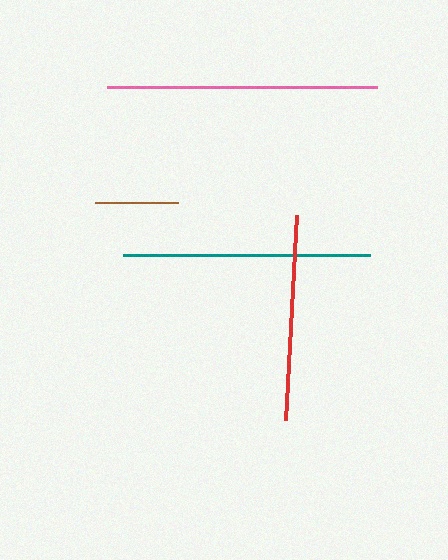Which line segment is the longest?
The pink line is the longest at approximately 271 pixels.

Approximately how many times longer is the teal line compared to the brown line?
The teal line is approximately 3.0 times the length of the brown line.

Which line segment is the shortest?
The brown line is the shortest at approximately 84 pixels.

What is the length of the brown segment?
The brown segment is approximately 84 pixels long.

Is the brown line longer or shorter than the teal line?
The teal line is longer than the brown line.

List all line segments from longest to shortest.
From longest to shortest: pink, teal, red, brown.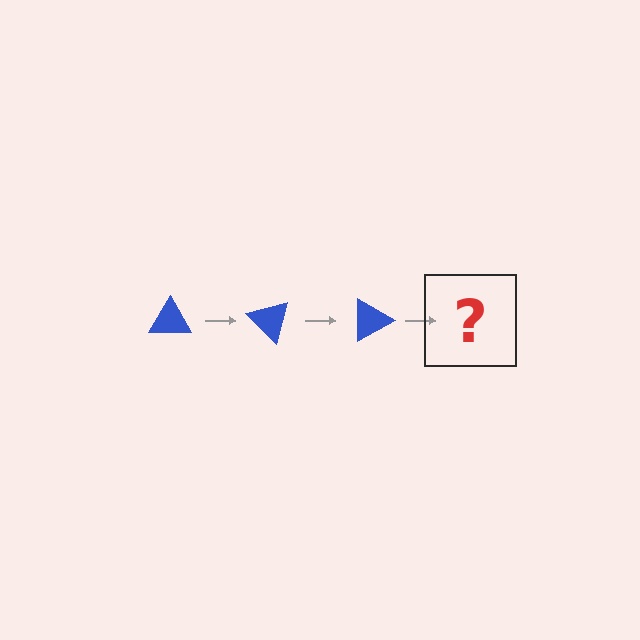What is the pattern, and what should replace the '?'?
The pattern is that the triangle rotates 45 degrees each step. The '?' should be a blue triangle rotated 135 degrees.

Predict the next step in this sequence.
The next step is a blue triangle rotated 135 degrees.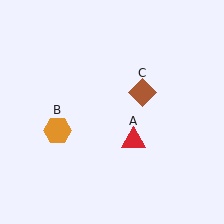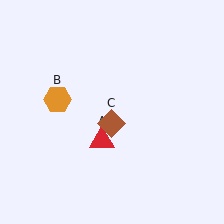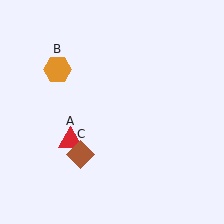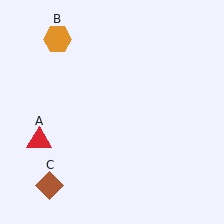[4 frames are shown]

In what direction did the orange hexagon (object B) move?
The orange hexagon (object B) moved up.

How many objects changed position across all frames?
3 objects changed position: red triangle (object A), orange hexagon (object B), brown diamond (object C).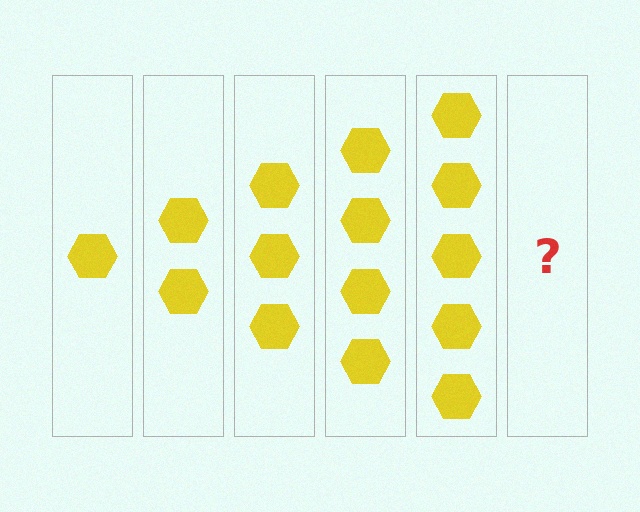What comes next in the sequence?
The next element should be 6 hexagons.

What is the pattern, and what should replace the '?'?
The pattern is that each step adds one more hexagon. The '?' should be 6 hexagons.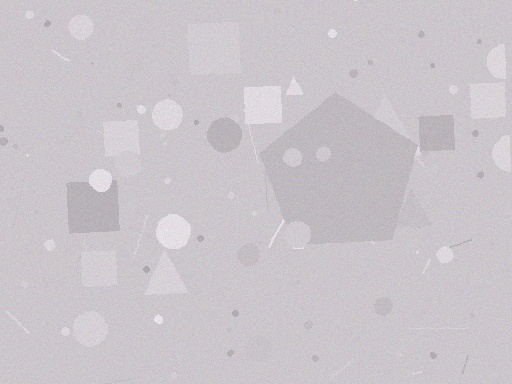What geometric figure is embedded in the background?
A pentagon is embedded in the background.